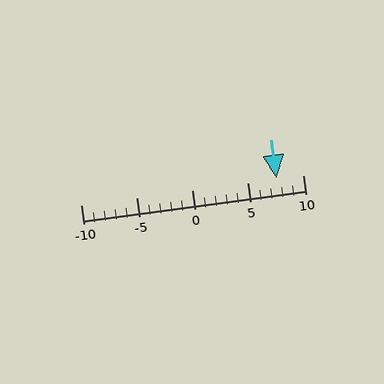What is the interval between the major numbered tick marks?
The major tick marks are spaced 5 units apart.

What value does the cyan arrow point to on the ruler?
The cyan arrow points to approximately 8.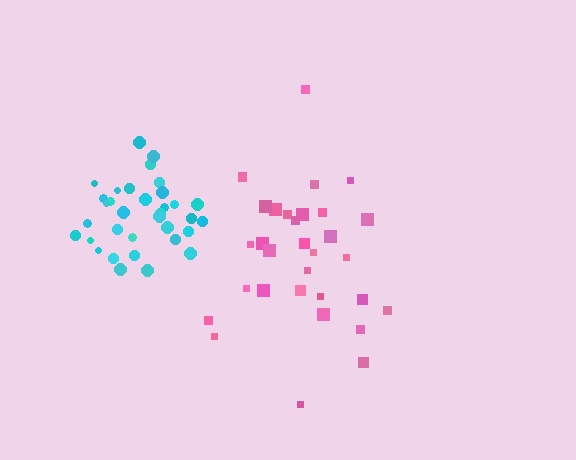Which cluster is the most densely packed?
Cyan.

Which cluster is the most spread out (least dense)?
Pink.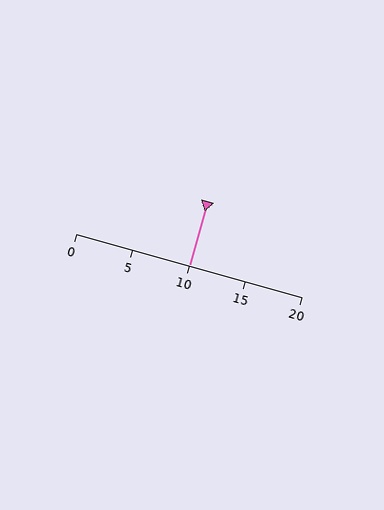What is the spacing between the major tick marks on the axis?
The major ticks are spaced 5 apart.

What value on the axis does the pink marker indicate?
The marker indicates approximately 10.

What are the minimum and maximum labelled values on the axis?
The axis runs from 0 to 20.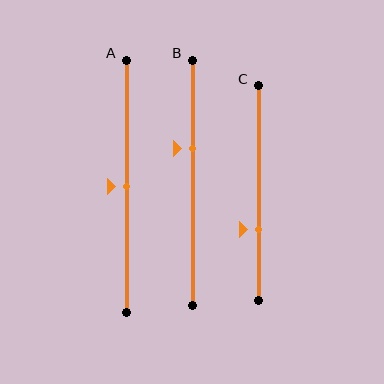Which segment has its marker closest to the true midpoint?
Segment A has its marker closest to the true midpoint.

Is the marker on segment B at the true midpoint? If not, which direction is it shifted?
No, the marker on segment B is shifted upward by about 14% of the segment length.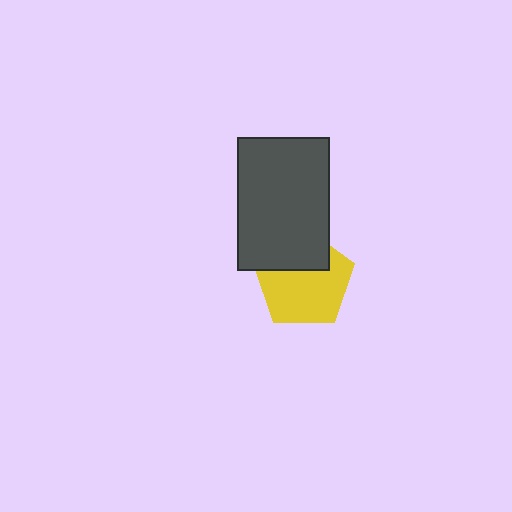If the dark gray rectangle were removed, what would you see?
You would see the complete yellow pentagon.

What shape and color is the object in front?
The object in front is a dark gray rectangle.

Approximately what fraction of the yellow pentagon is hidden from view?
Roughly 33% of the yellow pentagon is hidden behind the dark gray rectangle.